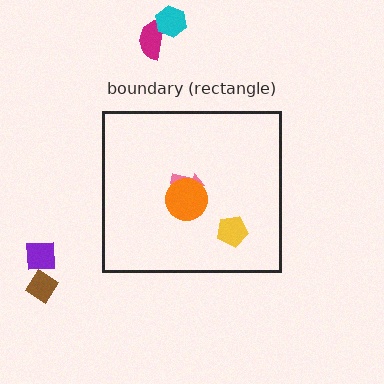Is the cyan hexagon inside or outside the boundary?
Outside.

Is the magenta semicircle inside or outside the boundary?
Outside.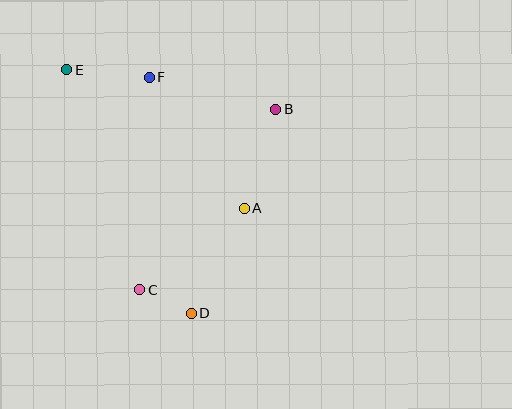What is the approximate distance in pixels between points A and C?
The distance between A and C is approximately 132 pixels.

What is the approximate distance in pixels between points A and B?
The distance between A and B is approximately 104 pixels.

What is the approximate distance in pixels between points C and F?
The distance between C and F is approximately 213 pixels.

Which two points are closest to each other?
Points C and D are closest to each other.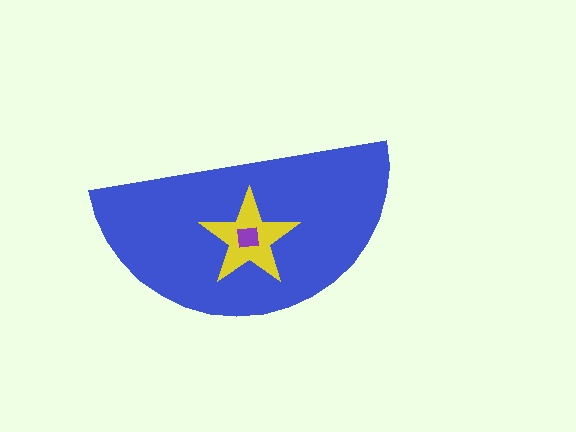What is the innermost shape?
The purple square.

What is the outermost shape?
The blue semicircle.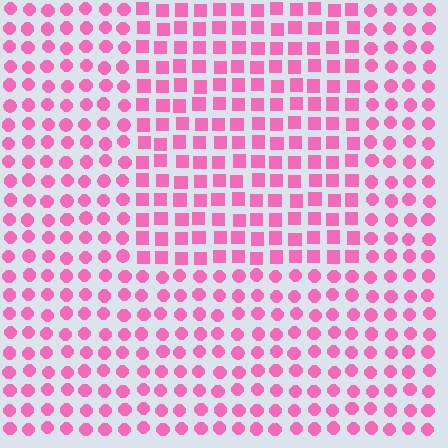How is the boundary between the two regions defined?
The boundary is defined by a change in element shape: squares inside vs. circles outside. All elements share the same color and spacing.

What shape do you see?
I see a rectangle.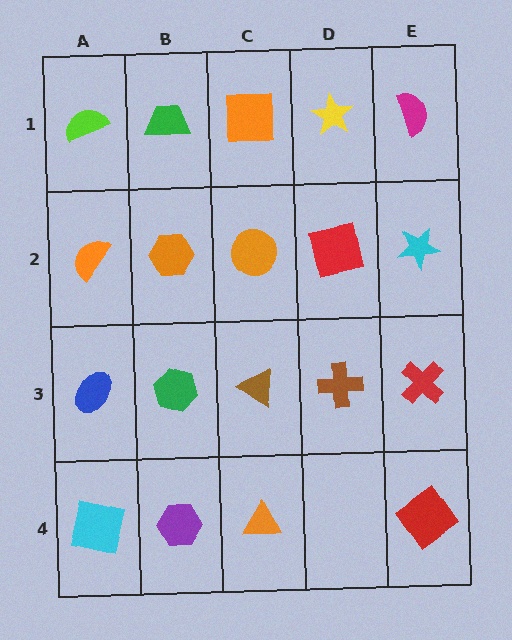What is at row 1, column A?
A lime semicircle.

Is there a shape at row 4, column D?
No, that cell is empty.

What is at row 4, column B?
A purple hexagon.